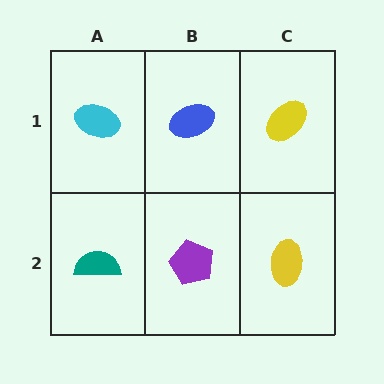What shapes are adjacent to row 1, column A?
A teal semicircle (row 2, column A), a blue ellipse (row 1, column B).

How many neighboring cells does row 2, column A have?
2.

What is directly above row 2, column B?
A blue ellipse.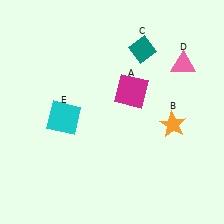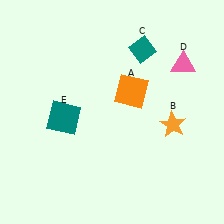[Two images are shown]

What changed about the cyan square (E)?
In Image 1, E is cyan. In Image 2, it changed to teal.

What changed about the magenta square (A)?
In Image 1, A is magenta. In Image 2, it changed to orange.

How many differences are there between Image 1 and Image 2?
There are 2 differences between the two images.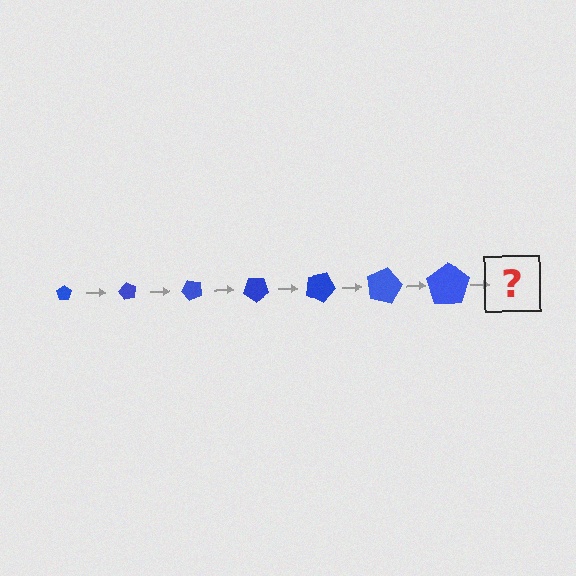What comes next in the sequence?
The next element should be a pentagon, larger than the previous one and rotated 420 degrees from the start.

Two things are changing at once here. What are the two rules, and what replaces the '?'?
The two rules are that the pentagon grows larger each step and it rotates 60 degrees each step. The '?' should be a pentagon, larger than the previous one and rotated 420 degrees from the start.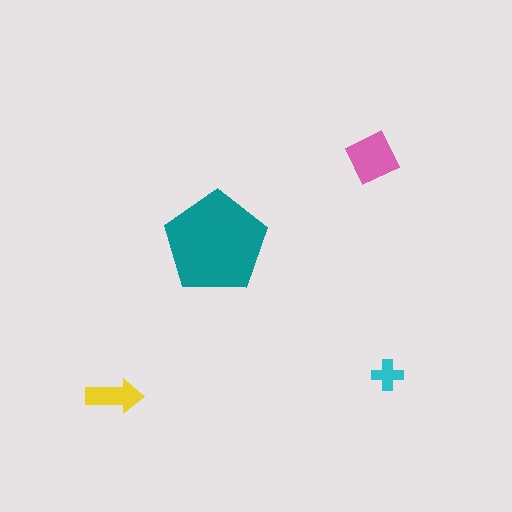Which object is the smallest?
The cyan cross.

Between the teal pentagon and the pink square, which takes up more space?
The teal pentagon.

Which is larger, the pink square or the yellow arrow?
The pink square.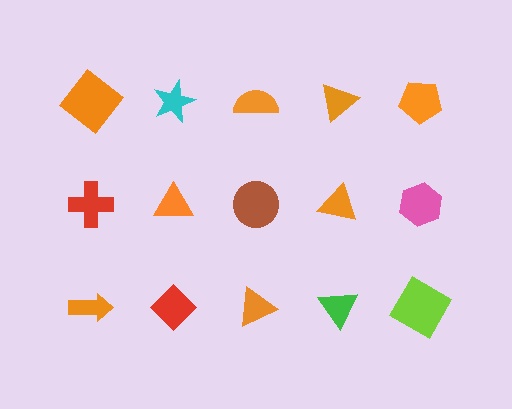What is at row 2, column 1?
A red cross.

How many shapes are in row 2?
5 shapes.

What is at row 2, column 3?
A brown circle.